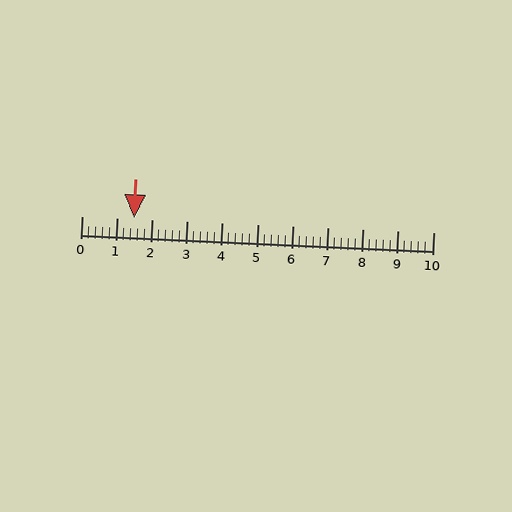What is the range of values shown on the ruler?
The ruler shows values from 0 to 10.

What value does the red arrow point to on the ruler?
The red arrow points to approximately 1.5.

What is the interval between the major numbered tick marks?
The major tick marks are spaced 1 units apart.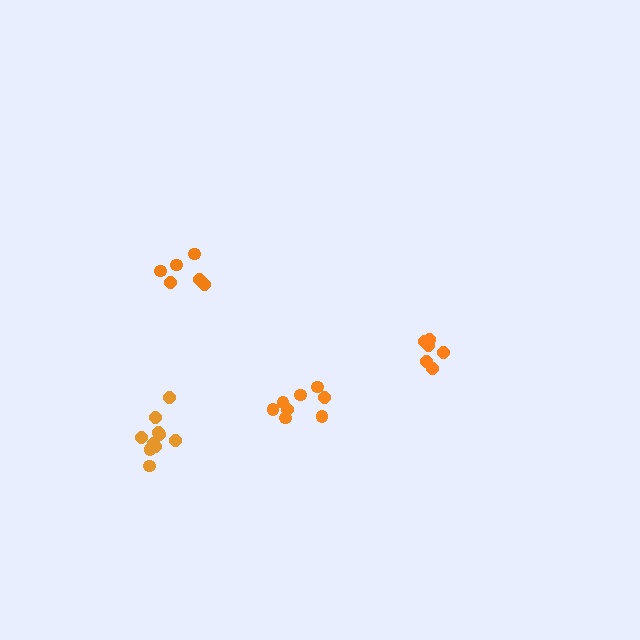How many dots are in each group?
Group 1: 6 dots, Group 2: 6 dots, Group 3: 8 dots, Group 4: 10 dots (30 total).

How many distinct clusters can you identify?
There are 4 distinct clusters.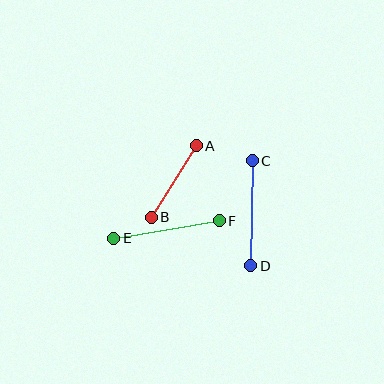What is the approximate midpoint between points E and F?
The midpoint is at approximately (167, 230) pixels.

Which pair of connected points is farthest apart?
Points E and F are farthest apart.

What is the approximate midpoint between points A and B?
The midpoint is at approximately (174, 181) pixels.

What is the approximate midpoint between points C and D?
The midpoint is at approximately (251, 213) pixels.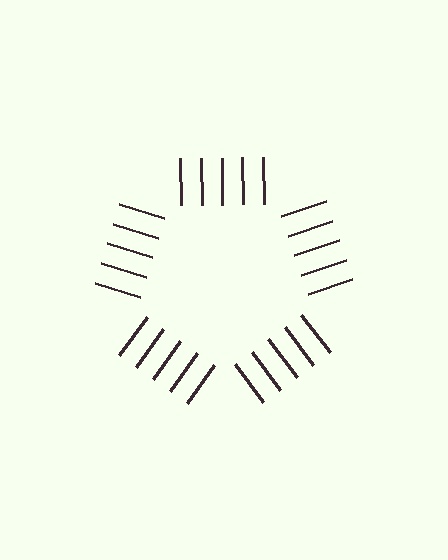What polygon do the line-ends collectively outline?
An illusory pentagon — the line segments terminate on its edges but no continuous stroke is drawn.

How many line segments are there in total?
25 — 5 along each of the 5 edges.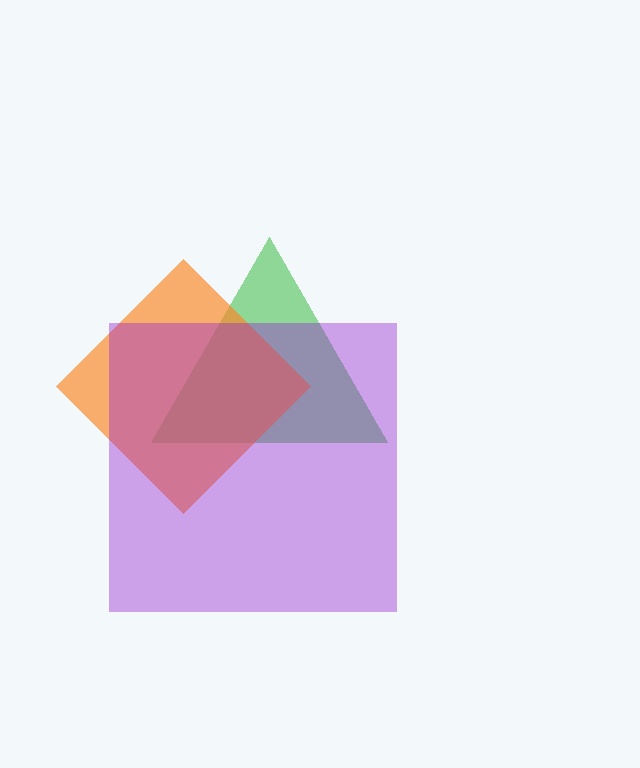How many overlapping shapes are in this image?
There are 3 overlapping shapes in the image.